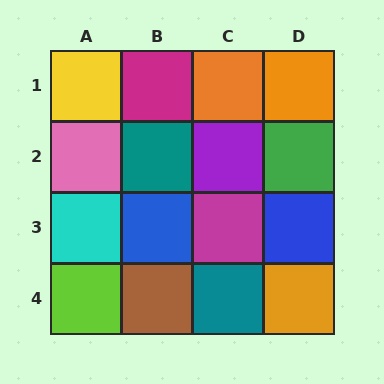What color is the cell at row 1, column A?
Yellow.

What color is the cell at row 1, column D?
Orange.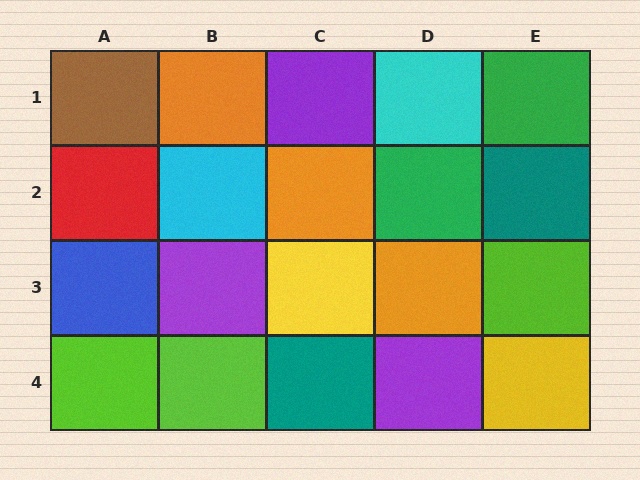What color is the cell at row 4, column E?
Yellow.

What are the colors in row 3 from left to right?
Blue, purple, yellow, orange, lime.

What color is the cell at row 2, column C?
Orange.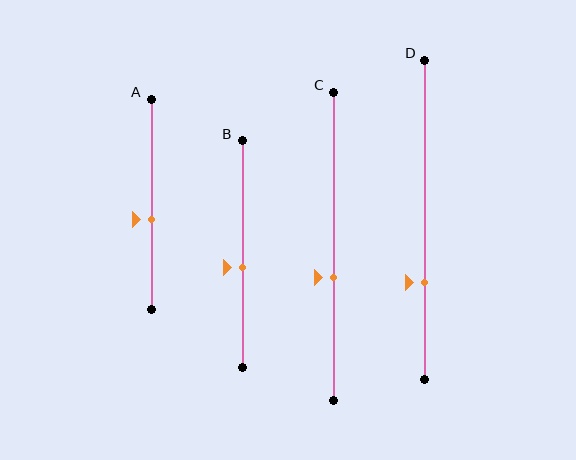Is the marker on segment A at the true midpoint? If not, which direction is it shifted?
No, the marker on segment A is shifted downward by about 7% of the segment length.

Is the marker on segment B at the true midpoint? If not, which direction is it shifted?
No, the marker on segment B is shifted downward by about 6% of the segment length.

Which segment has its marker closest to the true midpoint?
Segment B has its marker closest to the true midpoint.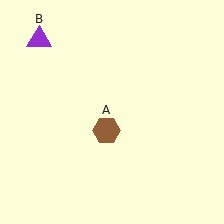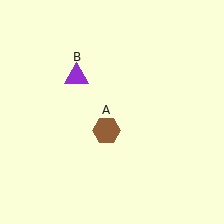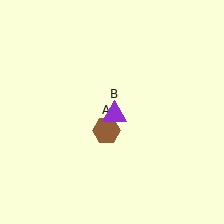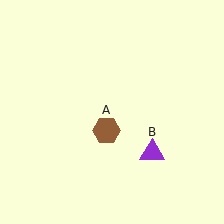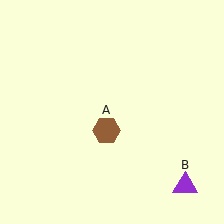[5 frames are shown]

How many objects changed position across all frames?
1 object changed position: purple triangle (object B).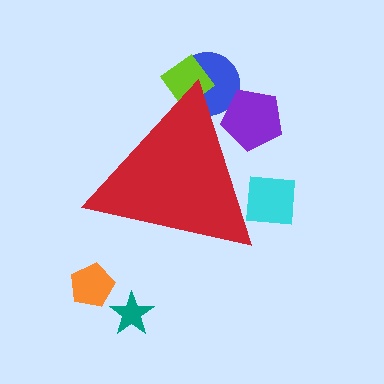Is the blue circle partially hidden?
Yes, the blue circle is partially hidden behind the red triangle.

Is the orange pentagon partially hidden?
No, the orange pentagon is fully visible.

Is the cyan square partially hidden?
Yes, the cyan square is partially hidden behind the red triangle.